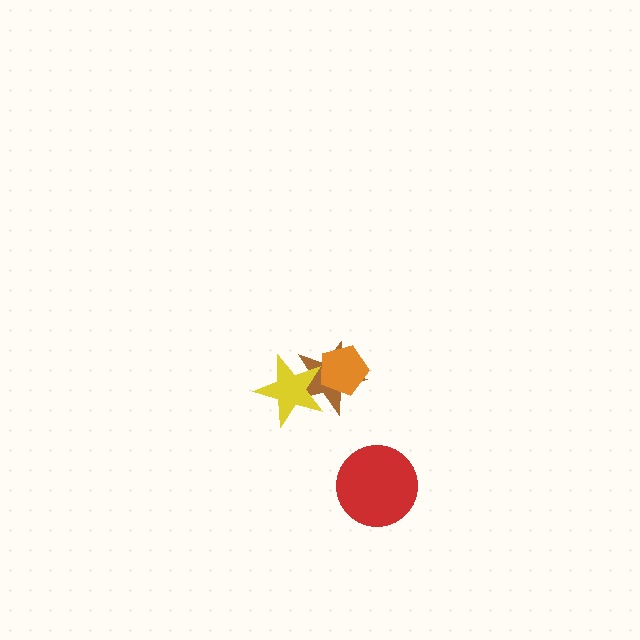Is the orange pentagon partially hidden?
Yes, it is partially covered by another shape.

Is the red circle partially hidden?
No, no other shape covers it.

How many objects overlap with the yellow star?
2 objects overlap with the yellow star.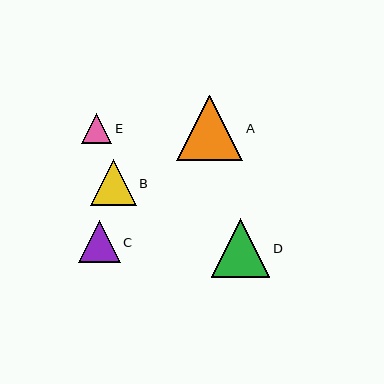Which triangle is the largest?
Triangle A is the largest with a size of approximately 66 pixels.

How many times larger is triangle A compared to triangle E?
Triangle A is approximately 2.2 times the size of triangle E.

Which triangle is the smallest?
Triangle E is the smallest with a size of approximately 30 pixels.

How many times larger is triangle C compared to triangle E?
Triangle C is approximately 1.4 times the size of triangle E.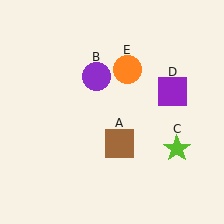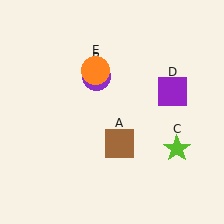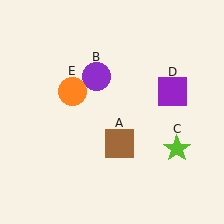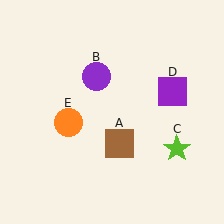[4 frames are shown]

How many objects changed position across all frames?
1 object changed position: orange circle (object E).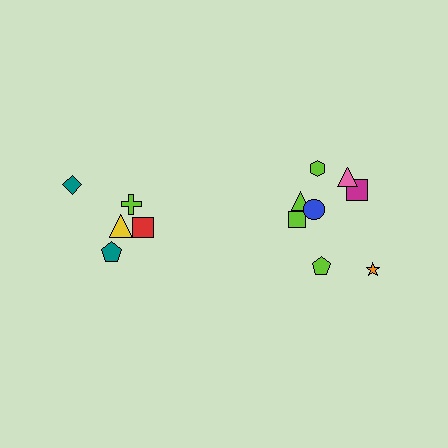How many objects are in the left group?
There are 5 objects.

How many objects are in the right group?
There are 8 objects.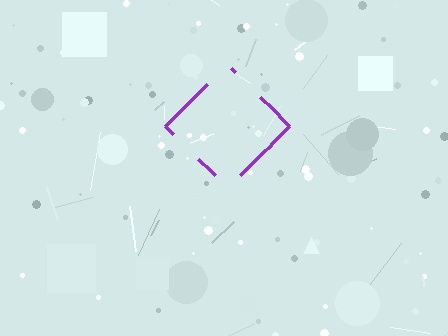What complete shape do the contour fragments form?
The contour fragments form a diamond.